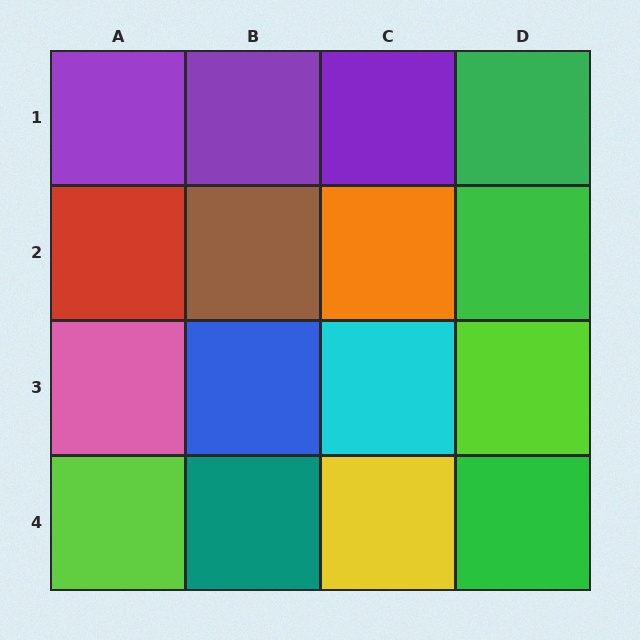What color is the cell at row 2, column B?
Brown.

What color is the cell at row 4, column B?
Teal.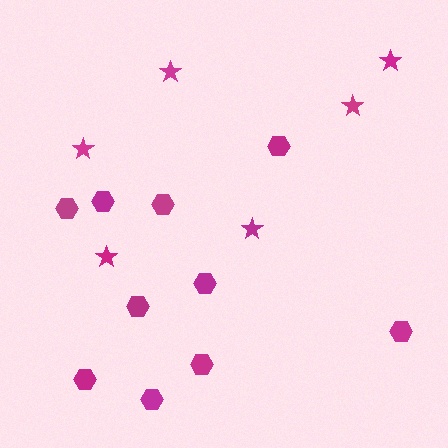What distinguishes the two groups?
There are 2 groups: one group of hexagons (10) and one group of stars (6).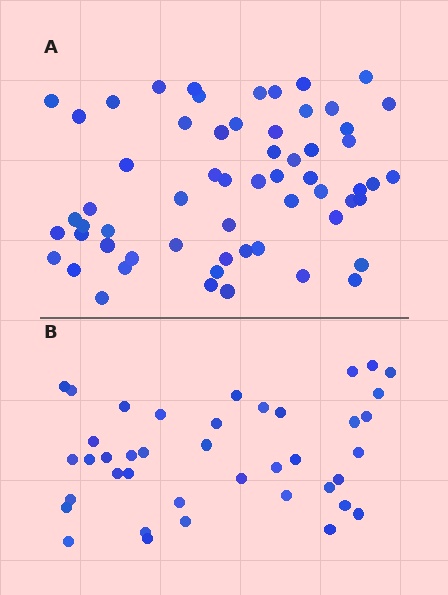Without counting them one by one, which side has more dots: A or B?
Region A (the top region) has more dots.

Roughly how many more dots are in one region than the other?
Region A has approximately 20 more dots than region B.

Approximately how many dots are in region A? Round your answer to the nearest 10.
About 60 dots.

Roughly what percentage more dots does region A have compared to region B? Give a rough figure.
About 50% more.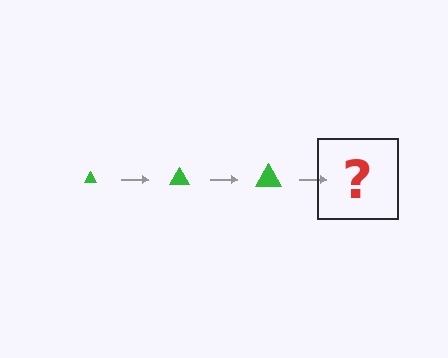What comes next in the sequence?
The next element should be a green triangle, larger than the previous one.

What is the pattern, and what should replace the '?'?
The pattern is that the triangle gets progressively larger each step. The '?' should be a green triangle, larger than the previous one.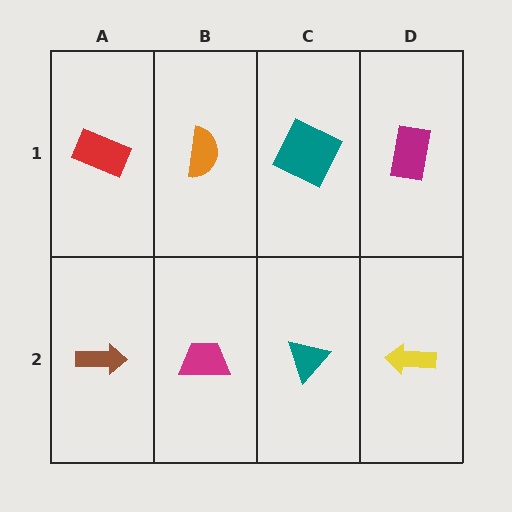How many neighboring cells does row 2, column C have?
3.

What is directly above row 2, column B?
An orange semicircle.